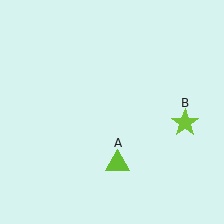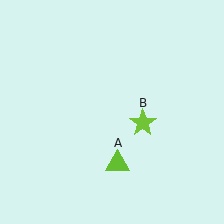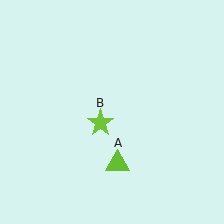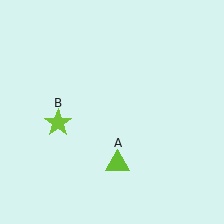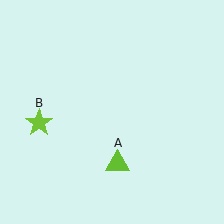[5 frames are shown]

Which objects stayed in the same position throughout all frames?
Lime triangle (object A) remained stationary.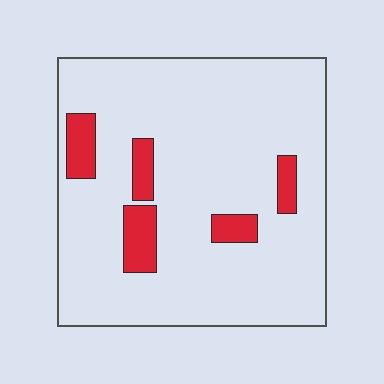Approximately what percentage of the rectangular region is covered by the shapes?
Approximately 10%.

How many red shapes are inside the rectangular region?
5.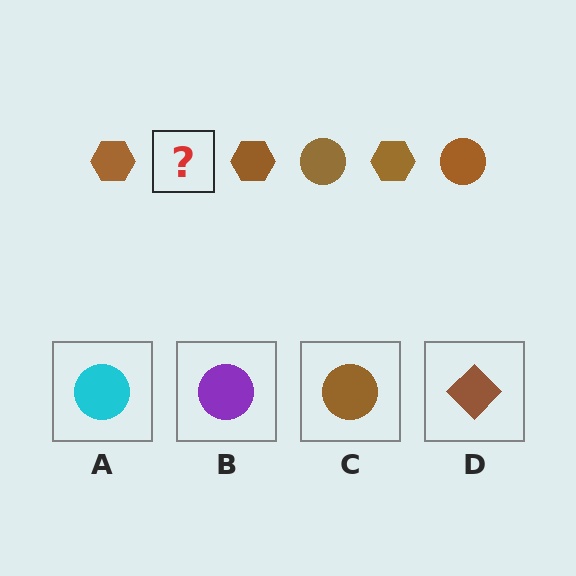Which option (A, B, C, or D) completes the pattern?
C.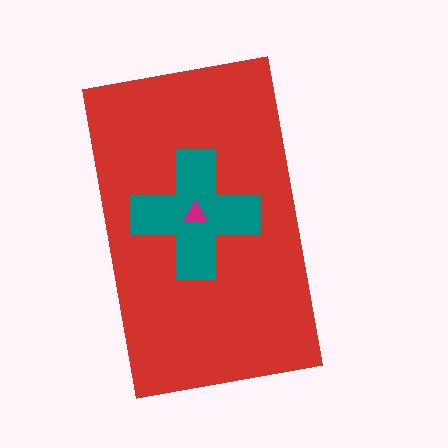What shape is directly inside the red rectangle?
The teal cross.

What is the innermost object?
The magenta triangle.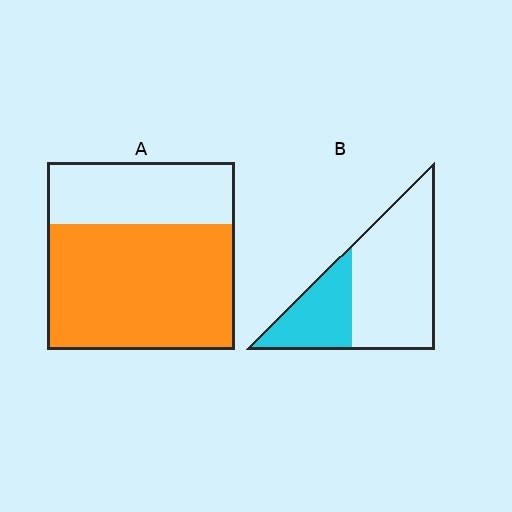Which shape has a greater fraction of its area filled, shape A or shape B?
Shape A.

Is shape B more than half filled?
No.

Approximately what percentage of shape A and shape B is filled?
A is approximately 65% and B is approximately 30%.